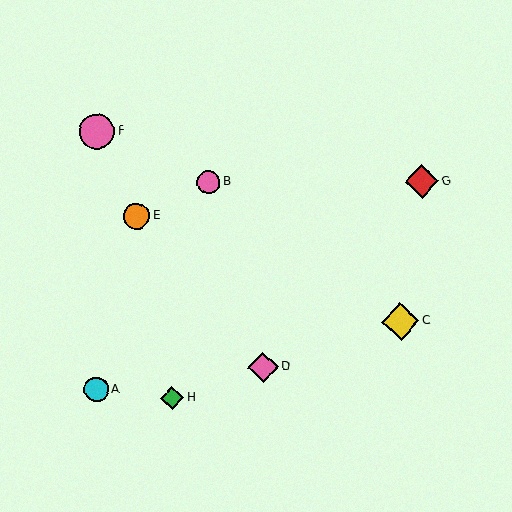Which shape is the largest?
The yellow diamond (labeled C) is the largest.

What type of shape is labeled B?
Shape B is a pink circle.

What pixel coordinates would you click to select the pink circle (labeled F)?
Click at (97, 132) to select the pink circle F.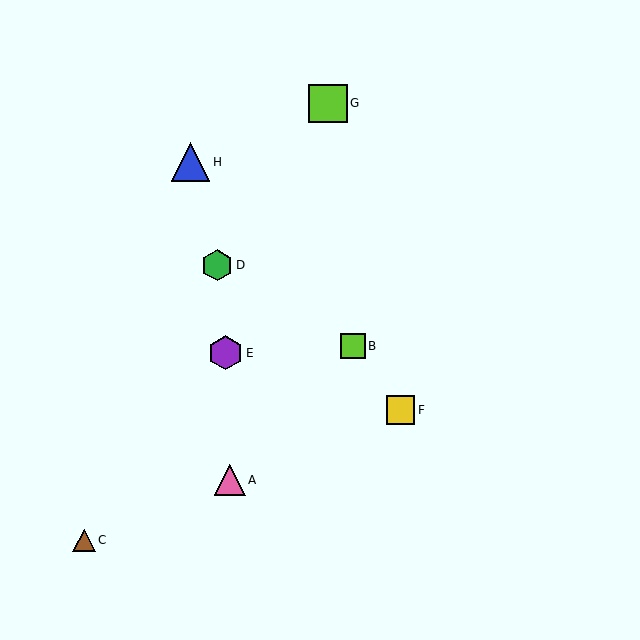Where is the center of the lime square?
The center of the lime square is at (328, 103).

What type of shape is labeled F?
Shape F is a yellow square.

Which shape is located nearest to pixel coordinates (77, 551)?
The brown triangle (labeled C) at (84, 540) is nearest to that location.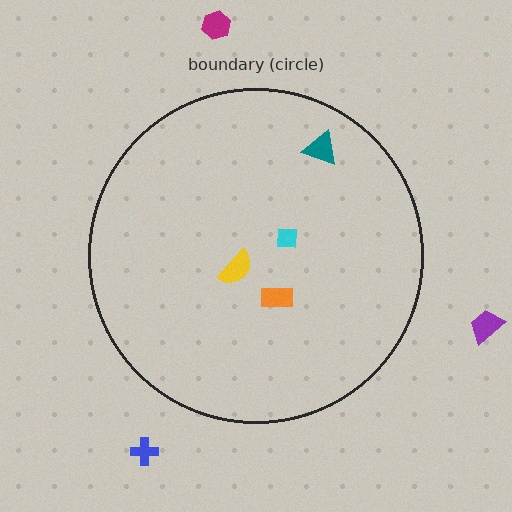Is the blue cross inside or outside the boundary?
Outside.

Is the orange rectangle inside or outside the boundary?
Inside.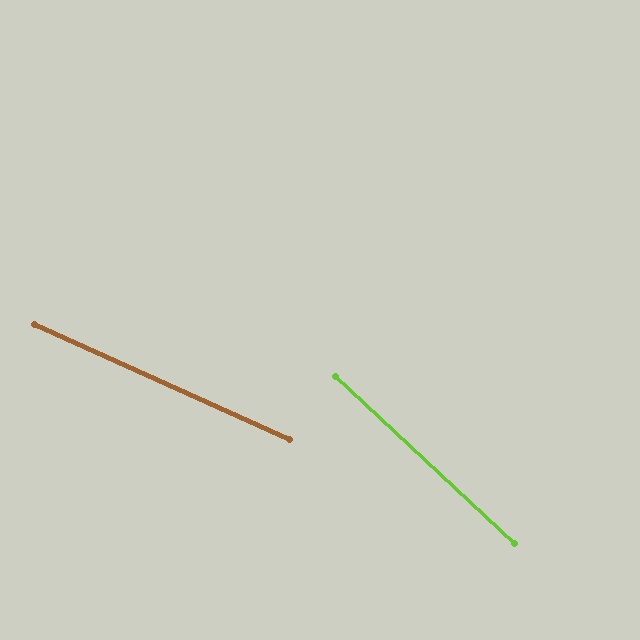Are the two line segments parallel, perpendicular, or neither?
Neither parallel nor perpendicular — they differ by about 19°.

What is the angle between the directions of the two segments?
Approximately 19 degrees.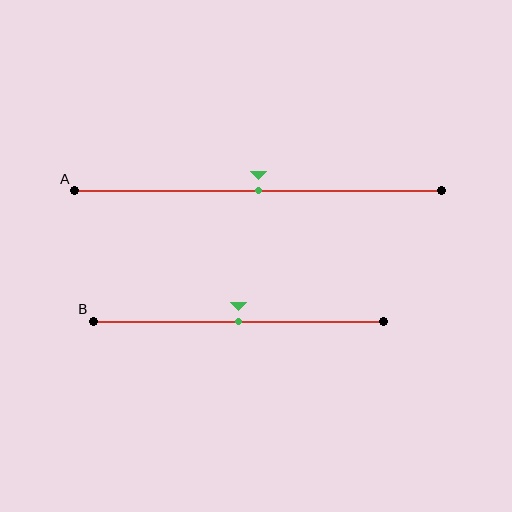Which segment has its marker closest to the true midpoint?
Segment A has its marker closest to the true midpoint.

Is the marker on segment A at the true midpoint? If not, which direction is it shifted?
Yes, the marker on segment A is at the true midpoint.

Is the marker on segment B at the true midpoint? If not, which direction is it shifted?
Yes, the marker on segment B is at the true midpoint.